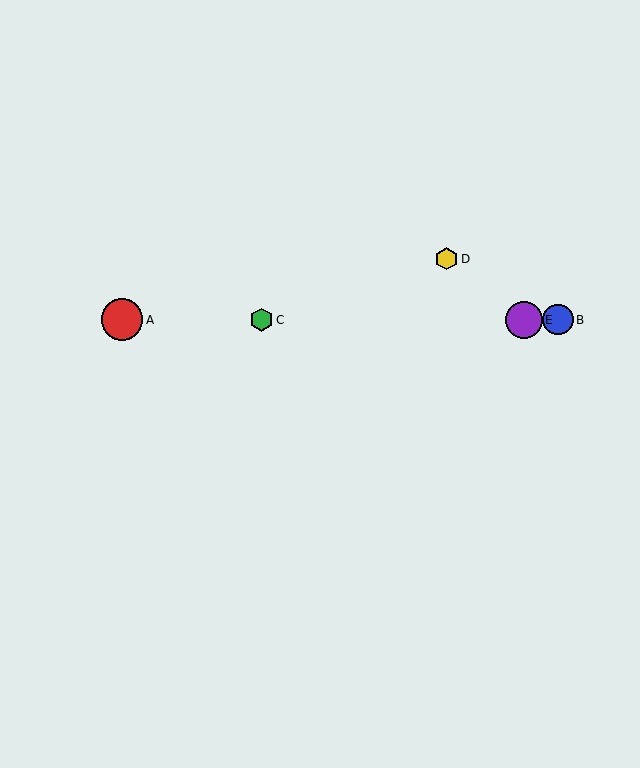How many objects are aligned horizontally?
4 objects (A, B, C, E) are aligned horizontally.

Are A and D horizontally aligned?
No, A is at y≈320 and D is at y≈259.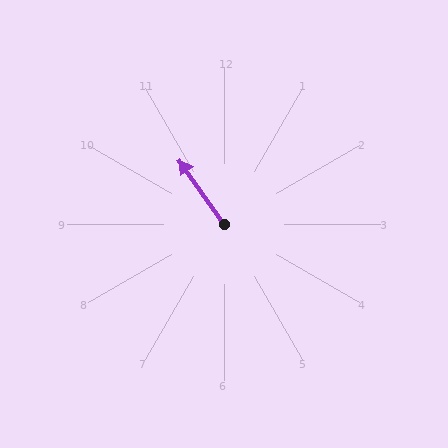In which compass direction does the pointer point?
Northwest.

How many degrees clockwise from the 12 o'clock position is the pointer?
Approximately 325 degrees.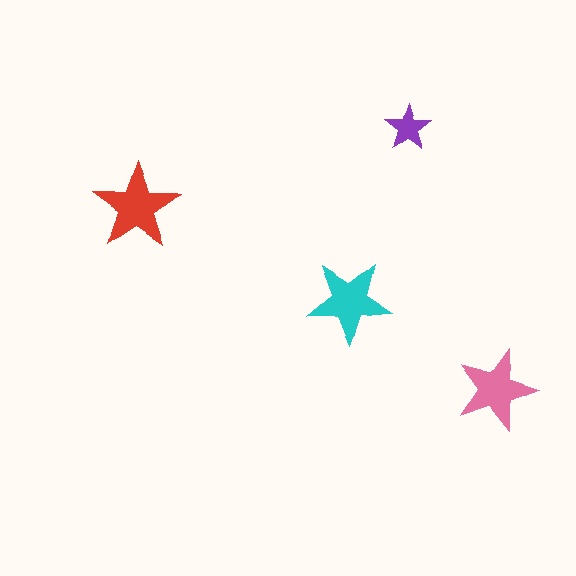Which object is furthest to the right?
The pink star is rightmost.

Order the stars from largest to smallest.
the red one, the cyan one, the pink one, the purple one.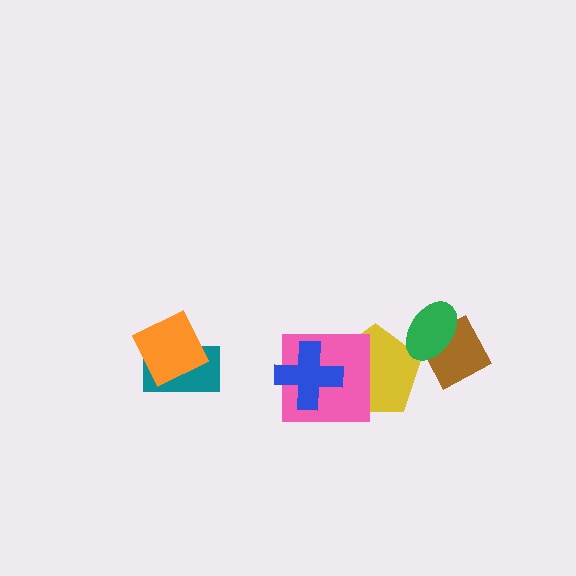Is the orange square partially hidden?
No, no other shape covers it.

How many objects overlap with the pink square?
2 objects overlap with the pink square.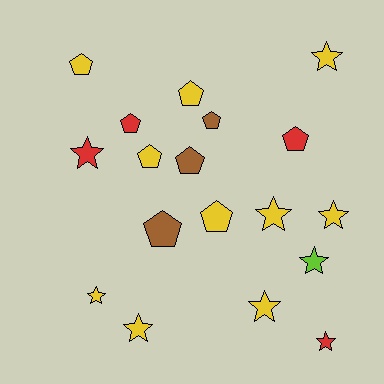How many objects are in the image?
There are 18 objects.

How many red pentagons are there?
There are 2 red pentagons.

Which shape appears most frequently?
Star, with 9 objects.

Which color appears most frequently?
Yellow, with 10 objects.